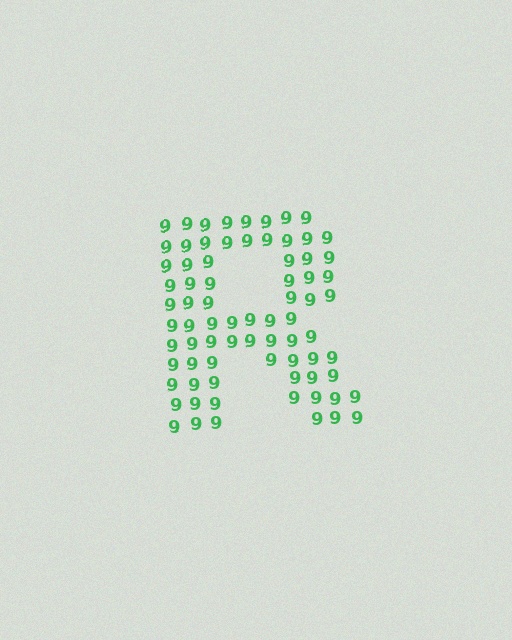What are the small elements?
The small elements are digit 9's.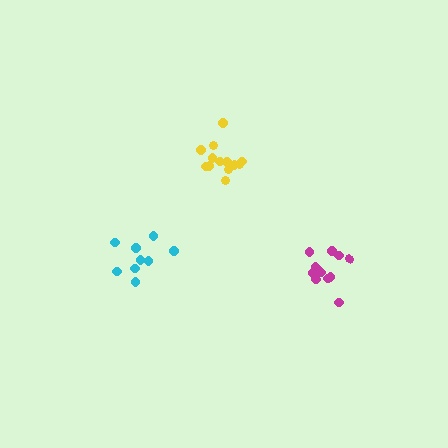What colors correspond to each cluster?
The clusters are colored: yellow, cyan, magenta.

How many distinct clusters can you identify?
There are 3 distinct clusters.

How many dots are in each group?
Group 1: 13 dots, Group 2: 9 dots, Group 3: 12 dots (34 total).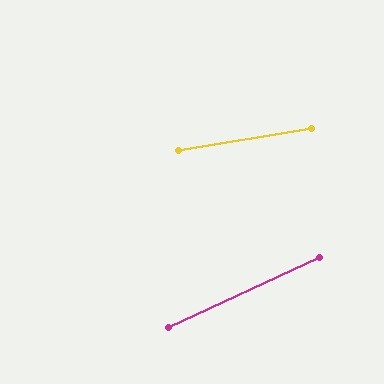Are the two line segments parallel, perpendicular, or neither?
Neither parallel nor perpendicular — they differ by about 16°.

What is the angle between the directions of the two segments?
Approximately 16 degrees.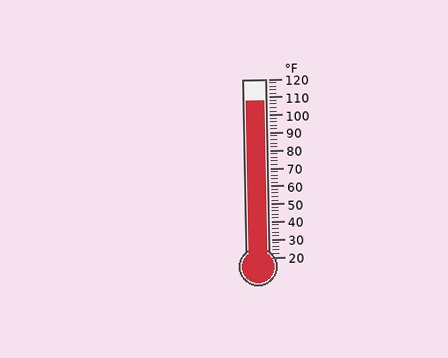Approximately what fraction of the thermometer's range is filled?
The thermometer is filled to approximately 90% of its range.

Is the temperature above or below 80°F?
The temperature is above 80°F.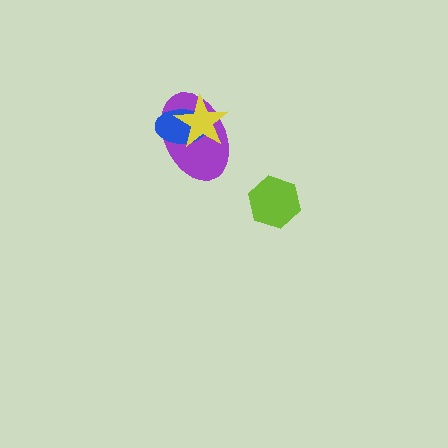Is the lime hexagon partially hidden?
No, no other shape covers it.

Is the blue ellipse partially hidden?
Yes, it is partially covered by another shape.